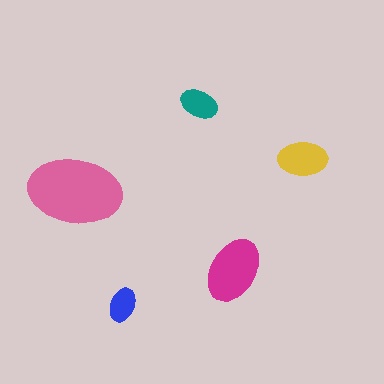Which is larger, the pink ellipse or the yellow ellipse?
The pink one.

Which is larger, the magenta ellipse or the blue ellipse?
The magenta one.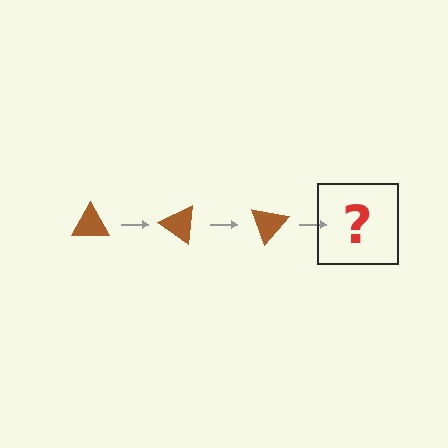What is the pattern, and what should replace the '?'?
The pattern is that the triangle rotates 35 degrees each step. The '?' should be a brown triangle rotated 105 degrees.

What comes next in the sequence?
The next element should be a brown triangle rotated 105 degrees.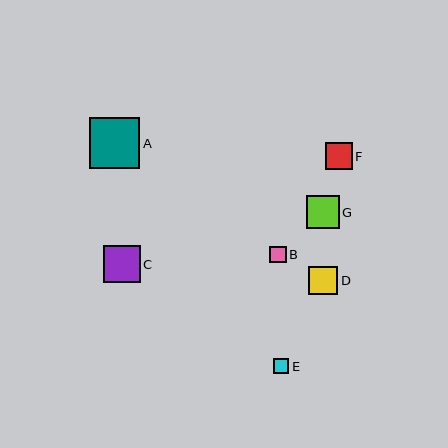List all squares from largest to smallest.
From largest to smallest: A, C, G, D, F, B, E.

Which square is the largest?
Square A is the largest with a size of approximately 51 pixels.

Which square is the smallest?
Square E is the smallest with a size of approximately 15 pixels.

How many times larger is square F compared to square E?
Square F is approximately 1.8 times the size of square E.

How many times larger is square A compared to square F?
Square A is approximately 1.9 times the size of square F.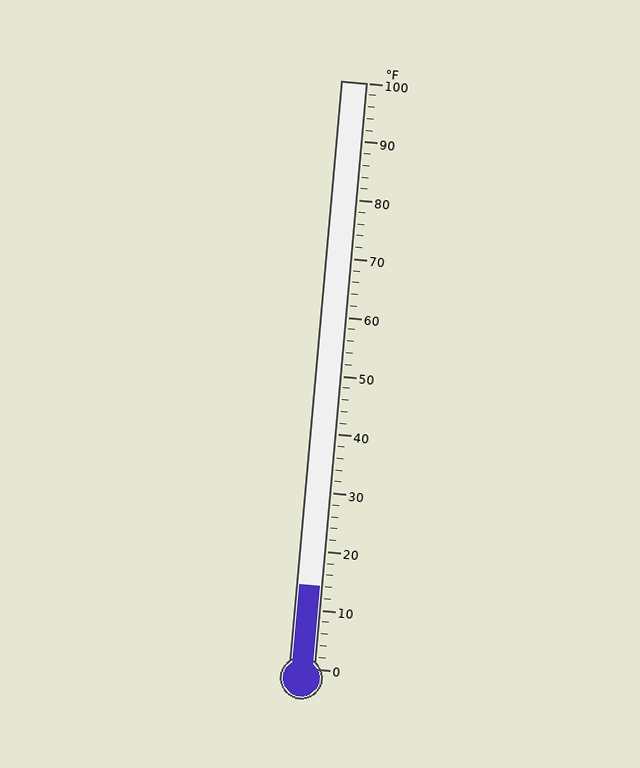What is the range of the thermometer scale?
The thermometer scale ranges from 0°F to 100°F.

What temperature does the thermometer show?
The thermometer shows approximately 14°F.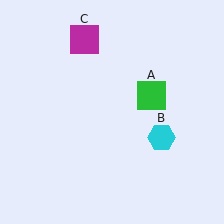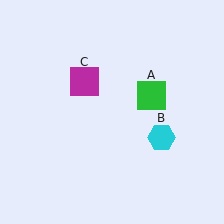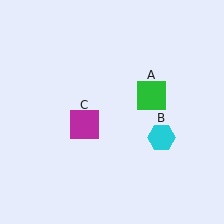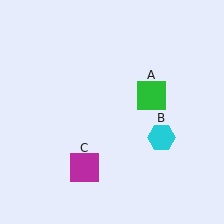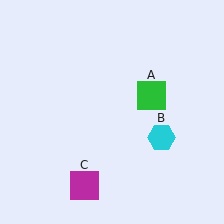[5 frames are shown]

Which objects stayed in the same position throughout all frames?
Green square (object A) and cyan hexagon (object B) remained stationary.